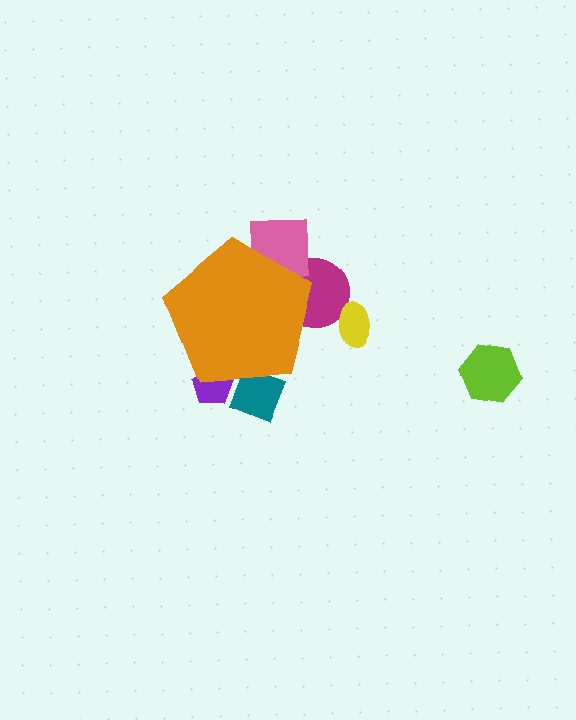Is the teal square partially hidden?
Yes, the teal square is partially hidden behind the orange pentagon.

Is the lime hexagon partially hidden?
No, the lime hexagon is fully visible.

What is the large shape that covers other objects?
An orange pentagon.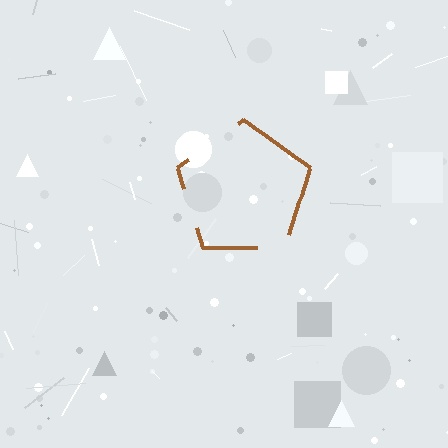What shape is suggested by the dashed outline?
The dashed outline suggests a pentagon.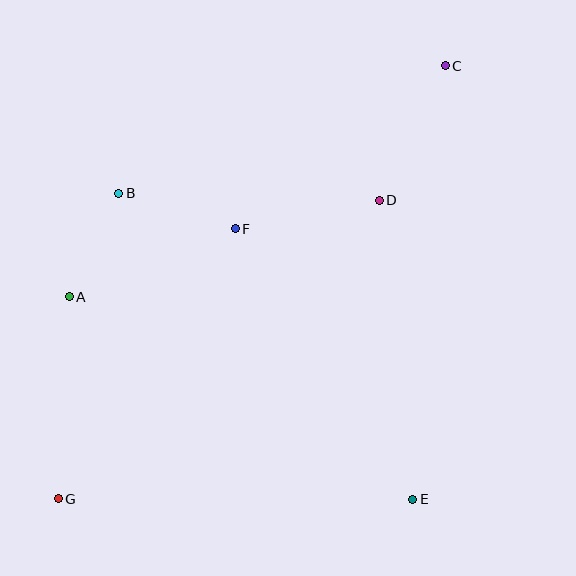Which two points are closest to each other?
Points A and B are closest to each other.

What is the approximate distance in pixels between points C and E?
The distance between C and E is approximately 435 pixels.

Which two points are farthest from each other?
Points C and G are farthest from each other.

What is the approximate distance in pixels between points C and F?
The distance between C and F is approximately 266 pixels.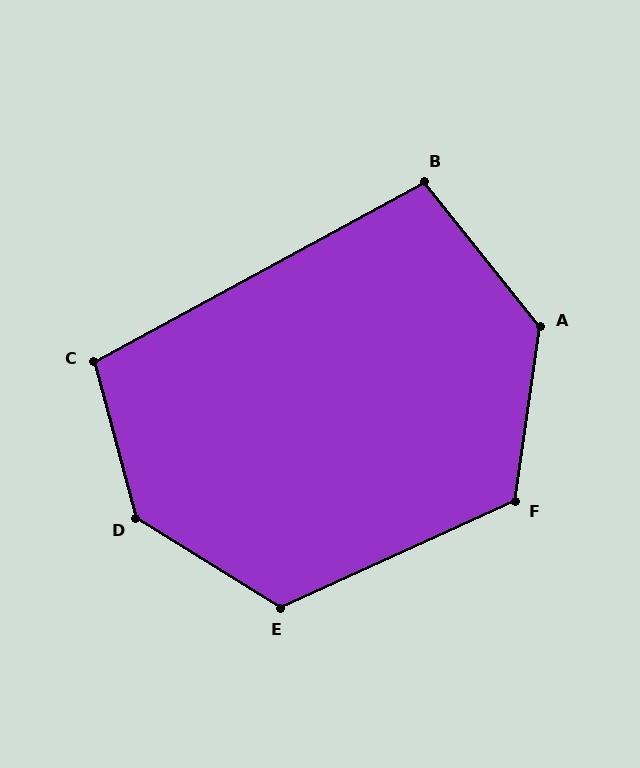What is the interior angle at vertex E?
Approximately 123 degrees (obtuse).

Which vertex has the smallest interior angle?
B, at approximately 100 degrees.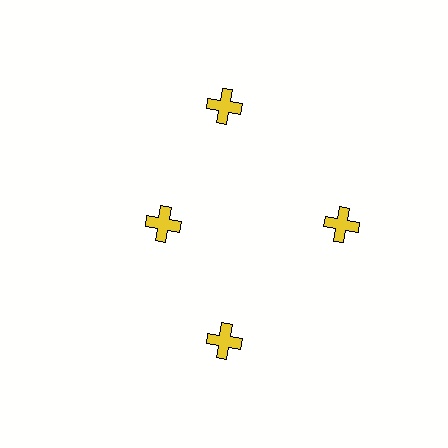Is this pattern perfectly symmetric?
No. The 4 yellow crosses are arranged in a ring, but one element near the 9 o'clock position is pulled inward toward the center, breaking the 4-fold rotational symmetry.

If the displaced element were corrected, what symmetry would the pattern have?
It would have 4-fold rotational symmetry — the pattern would map onto itself every 90 degrees.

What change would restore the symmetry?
The symmetry would be restored by moving it outward, back onto the ring so that all 4 crosses sit at equal angles and equal distance from the center.